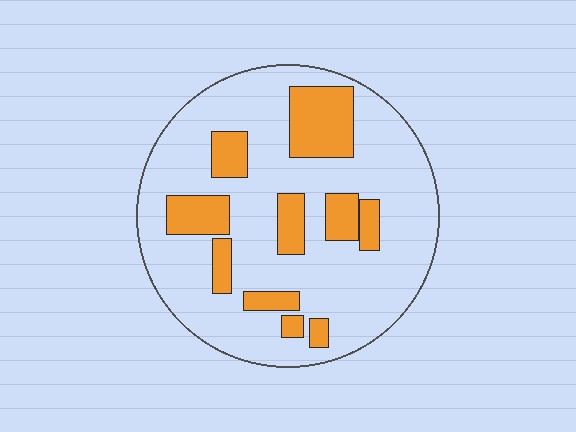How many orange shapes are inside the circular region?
10.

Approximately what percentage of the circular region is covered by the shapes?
Approximately 25%.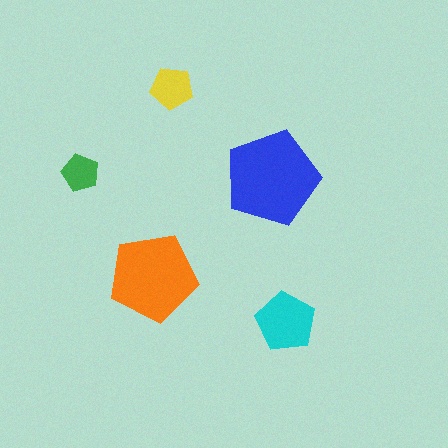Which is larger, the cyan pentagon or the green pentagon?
The cyan one.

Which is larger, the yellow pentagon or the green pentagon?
The yellow one.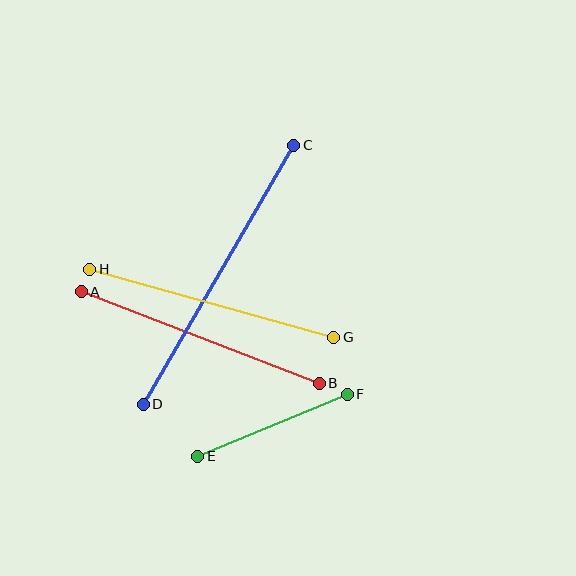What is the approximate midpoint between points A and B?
The midpoint is at approximately (200, 338) pixels.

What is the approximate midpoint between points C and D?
The midpoint is at approximately (219, 275) pixels.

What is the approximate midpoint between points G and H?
The midpoint is at approximately (212, 303) pixels.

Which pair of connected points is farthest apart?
Points C and D are farthest apart.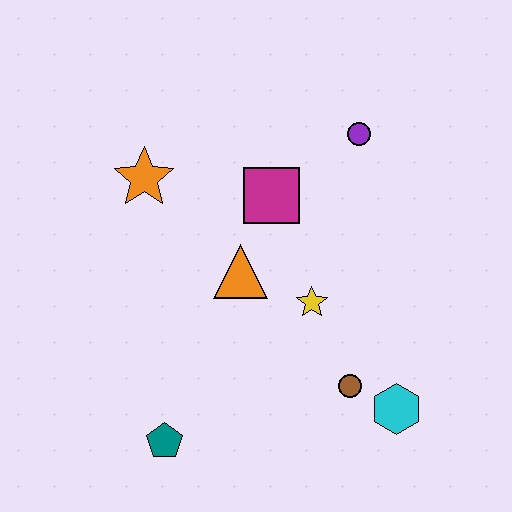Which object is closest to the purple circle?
The magenta square is closest to the purple circle.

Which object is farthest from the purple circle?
The teal pentagon is farthest from the purple circle.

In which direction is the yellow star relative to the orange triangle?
The yellow star is to the right of the orange triangle.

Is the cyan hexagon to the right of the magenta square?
Yes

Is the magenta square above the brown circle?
Yes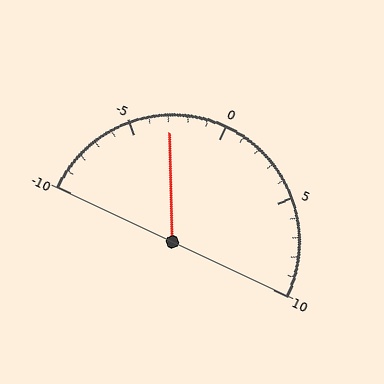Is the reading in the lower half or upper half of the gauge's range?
The reading is in the lower half of the range (-10 to 10).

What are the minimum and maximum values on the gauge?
The gauge ranges from -10 to 10.